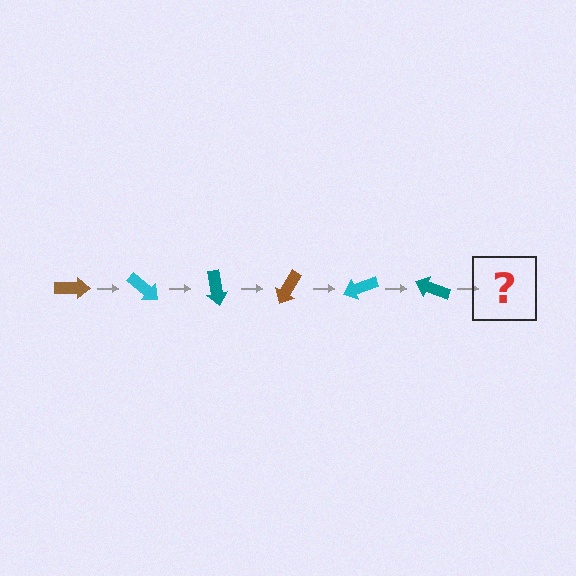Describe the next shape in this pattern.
It should be a brown arrow, rotated 240 degrees from the start.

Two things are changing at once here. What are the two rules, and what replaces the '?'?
The two rules are that it rotates 40 degrees each step and the color cycles through brown, cyan, and teal. The '?' should be a brown arrow, rotated 240 degrees from the start.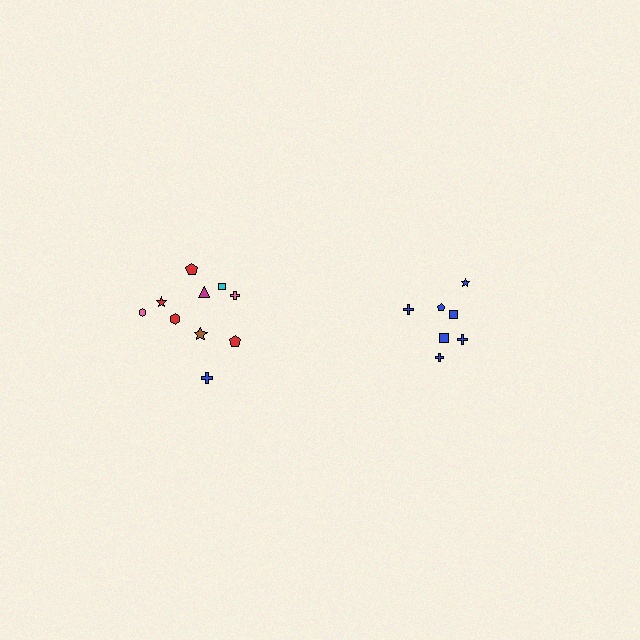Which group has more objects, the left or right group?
The left group.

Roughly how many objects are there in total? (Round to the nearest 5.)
Roughly 15 objects in total.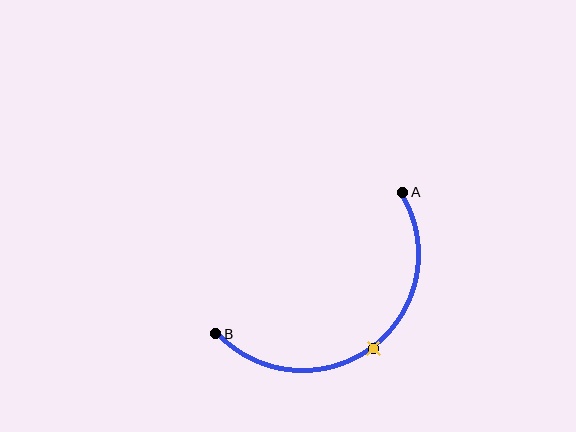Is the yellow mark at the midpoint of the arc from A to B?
Yes. The yellow mark lies on the arc at equal arc-length from both A and B — it is the arc midpoint.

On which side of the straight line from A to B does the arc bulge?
The arc bulges below and to the right of the straight line connecting A and B.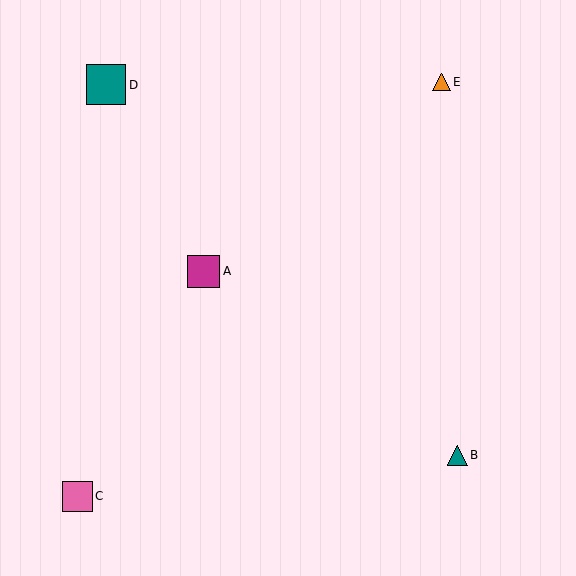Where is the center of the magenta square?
The center of the magenta square is at (204, 271).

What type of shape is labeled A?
Shape A is a magenta square.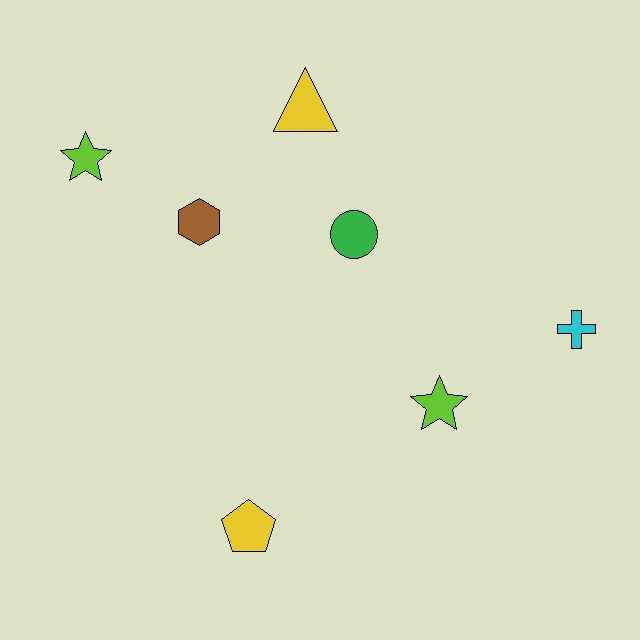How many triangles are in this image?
There is 1 triangle.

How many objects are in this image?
There are 7 objects.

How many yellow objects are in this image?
There are 2 yellow objects.